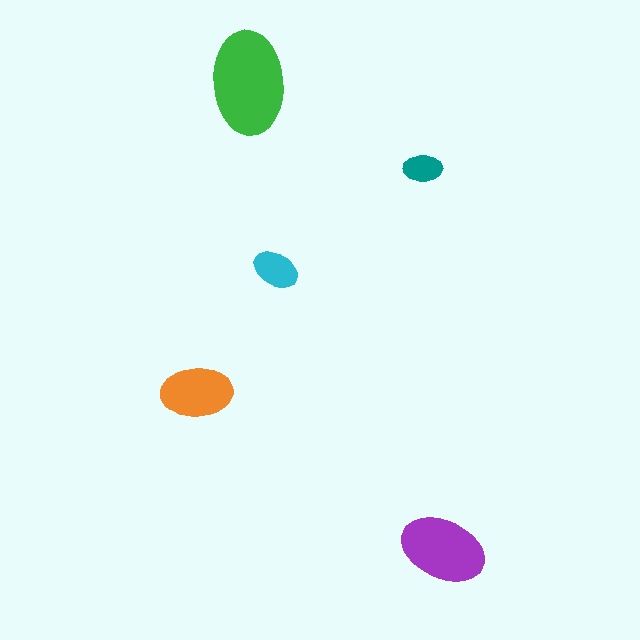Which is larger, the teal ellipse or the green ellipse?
The green one.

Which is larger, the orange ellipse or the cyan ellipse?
The orange one.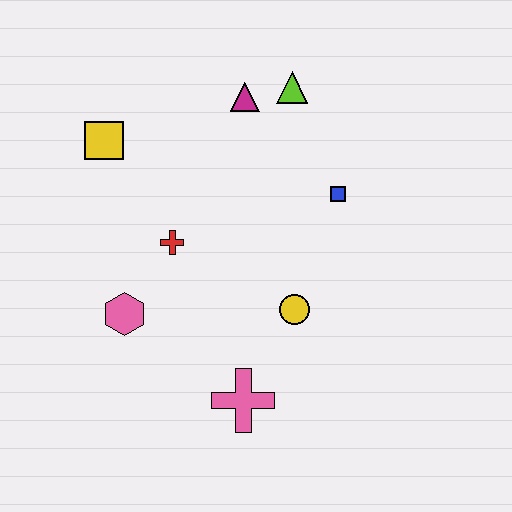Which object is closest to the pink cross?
The yellow circle is closest to the pink cross.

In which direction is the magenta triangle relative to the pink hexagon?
The magenta triangle is above the pink hexagon.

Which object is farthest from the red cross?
The lime triangle is farthest from the red cross.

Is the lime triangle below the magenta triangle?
No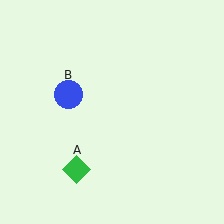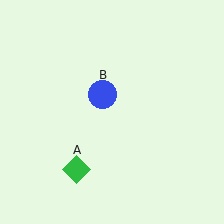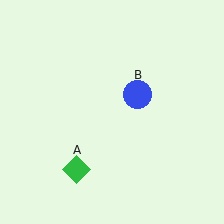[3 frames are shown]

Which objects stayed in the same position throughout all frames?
Green diamond (object A) remained stationary.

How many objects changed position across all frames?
1 object changed position: blue circle (object B).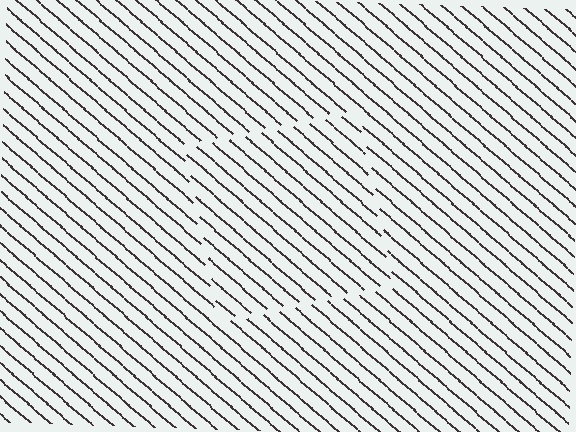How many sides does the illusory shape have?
4 sides — the line-ends trace a square.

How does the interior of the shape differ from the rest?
The interior of the shape contains the same grating, shifted by half a period — the contour is defined by the phase discontinuity where line-ends from the inner and outer gratings abut.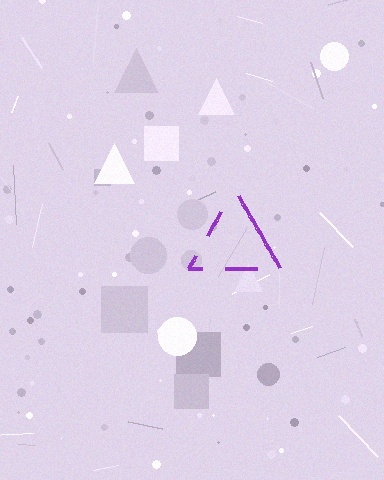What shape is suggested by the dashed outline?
The dashed outline suggests a triangle.